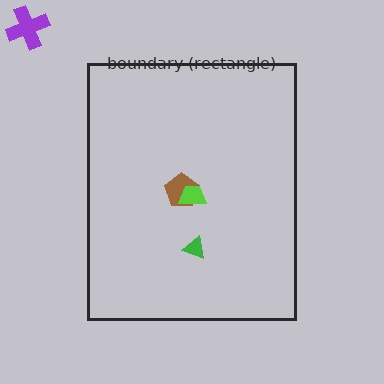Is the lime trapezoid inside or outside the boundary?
Inside.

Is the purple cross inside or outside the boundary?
Outside.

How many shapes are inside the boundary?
3 inside, 1 outside.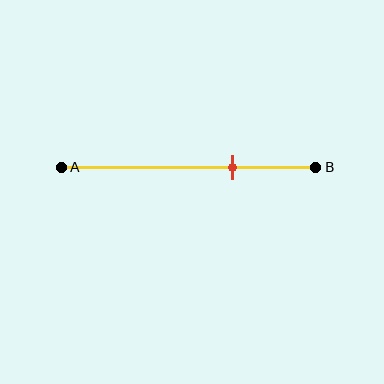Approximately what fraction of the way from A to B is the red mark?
The red mark is approximately 65% of the way from A to B.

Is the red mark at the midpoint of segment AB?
No, the mark is at about 65% from A, not at the 50% midpoint.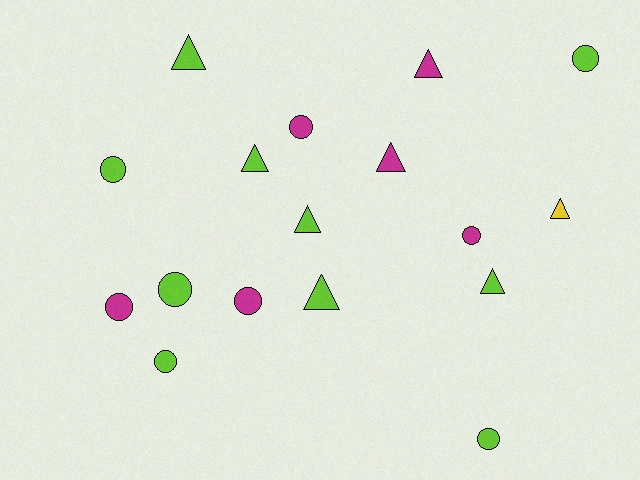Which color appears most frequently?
Lime, with 10 objects.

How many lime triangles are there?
There are 5 lime triangles.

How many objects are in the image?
There are 17 objects.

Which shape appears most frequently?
Circle, with 9 objects.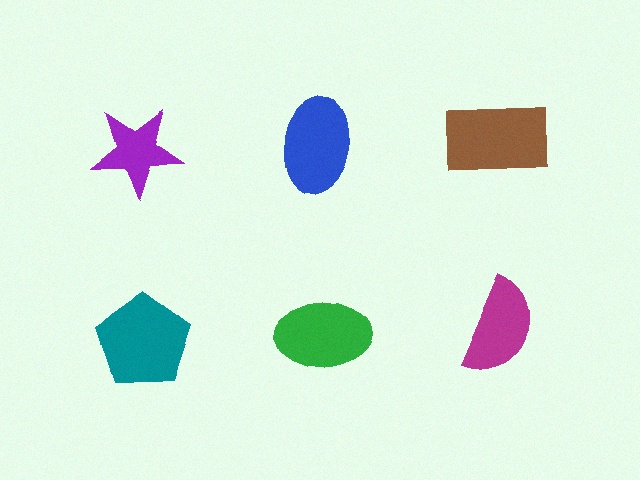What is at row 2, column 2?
A green ellipse.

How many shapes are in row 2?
3 shapes.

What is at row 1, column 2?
A blue ellipse.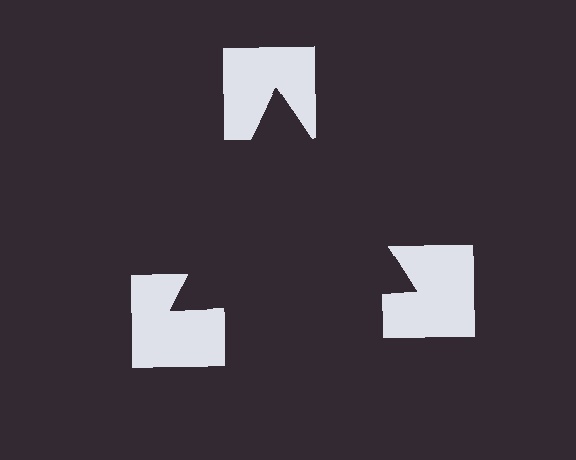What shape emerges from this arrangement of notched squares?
An illusory triangle — its edges are inferred from the aligned wedge cuts in the notched squares, not physically drawn.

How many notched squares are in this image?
There are 3 — one at each vertex of the illusory triangle.